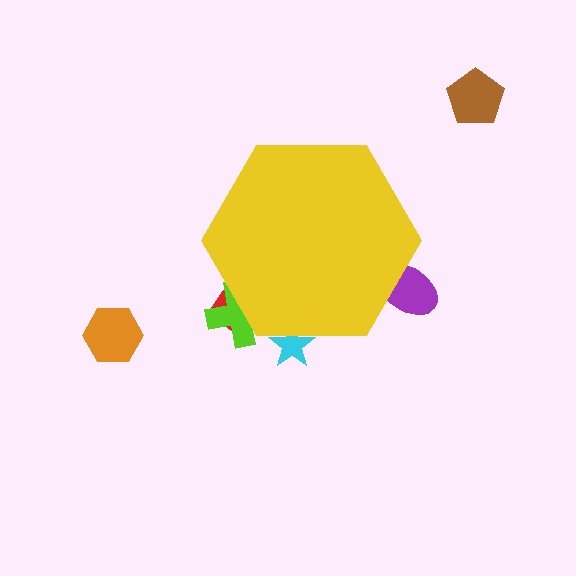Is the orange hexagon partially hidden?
No, the orange hexagon is fully visible.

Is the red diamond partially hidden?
Yes, the red diamond is partially hidden behind the yellow hexagon.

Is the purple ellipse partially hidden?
Yes, the purple ellipse is partially hidden behind the yellow hexagon.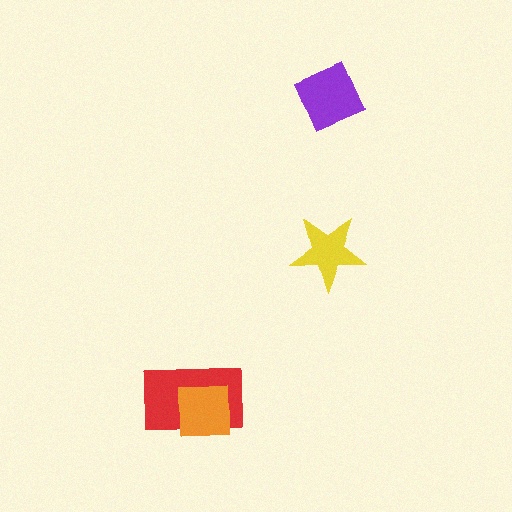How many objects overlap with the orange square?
1 object overlaps with the orange square.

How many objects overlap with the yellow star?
0 objects overlap with the yellow star.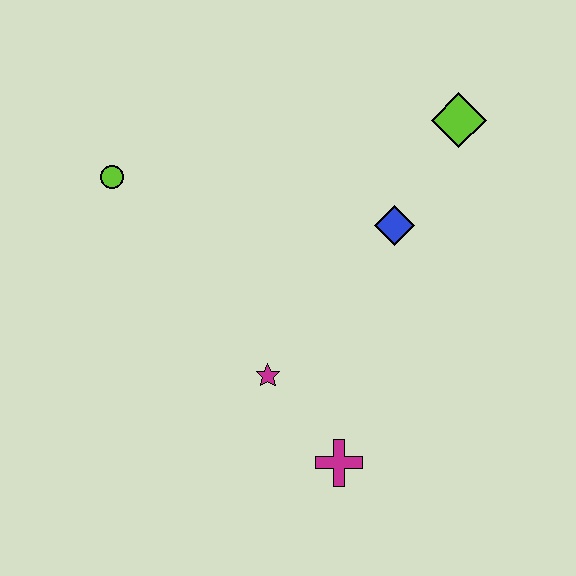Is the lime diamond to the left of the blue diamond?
No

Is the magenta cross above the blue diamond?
No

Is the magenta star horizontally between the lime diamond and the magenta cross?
No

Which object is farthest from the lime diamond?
The magenta cross is farthest from the lime diamond.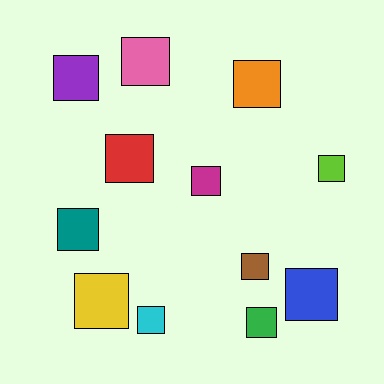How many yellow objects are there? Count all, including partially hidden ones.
There is 1 yellow object.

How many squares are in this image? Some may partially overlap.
There are 12 squares.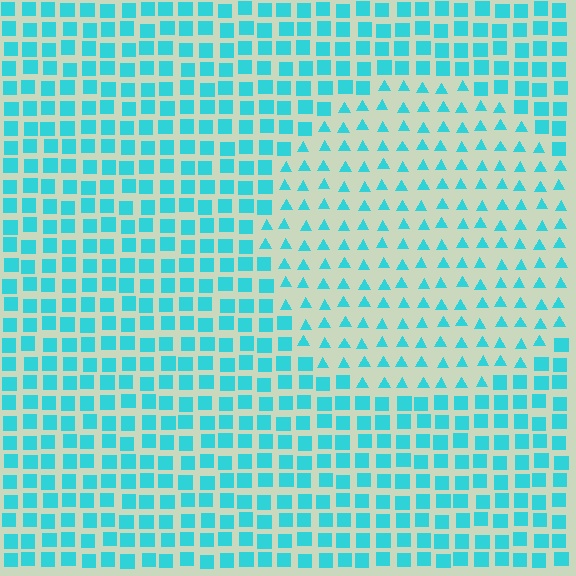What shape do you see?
I see a circle.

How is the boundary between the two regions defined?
The boundary is defined by a change in element shape: triangles inside vs. squares outside. All elements share the same color and spacing.